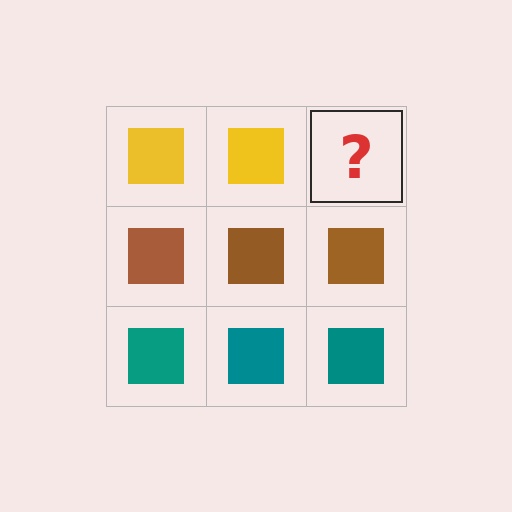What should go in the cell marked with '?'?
The missing cell should contain a yellow square.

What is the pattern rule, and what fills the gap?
The rule is that each row has a consistent color. The gap should be filled with a yellow square.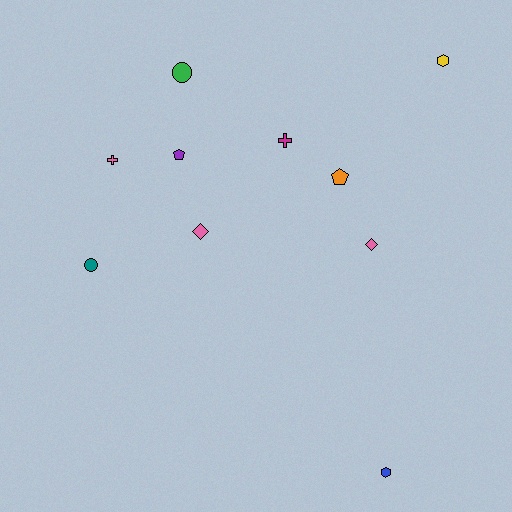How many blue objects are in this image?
There is 1 blue object.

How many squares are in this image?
There are no squares.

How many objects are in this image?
There are 10 objects.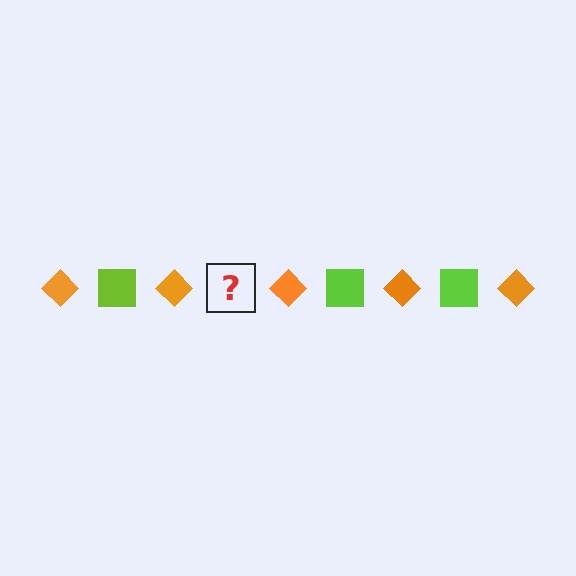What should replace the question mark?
The question mark should be replaced with a lime square.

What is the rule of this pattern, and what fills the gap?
The rule is that the pattern alternates between orange diamond and lime square. The gap should be filled with a lime square.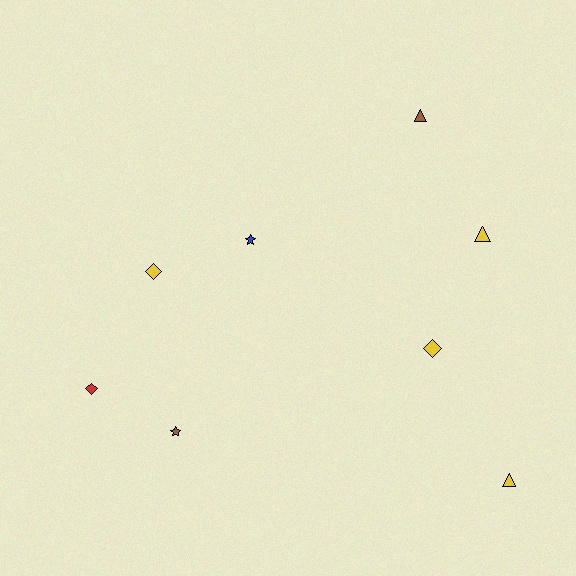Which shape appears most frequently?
Diamond, with 3 objects.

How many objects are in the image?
There are 8 objects.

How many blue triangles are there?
There are no blue triangles.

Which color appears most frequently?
Yellow, with 4 objects.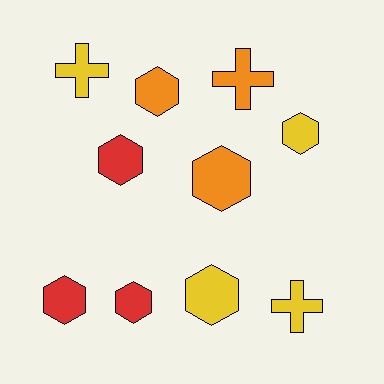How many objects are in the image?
There are 10 objects.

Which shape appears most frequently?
Hexagon, with 7 objects.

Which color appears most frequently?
Yellow, with 4 objects.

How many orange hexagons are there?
There are 2 orange hexagons.